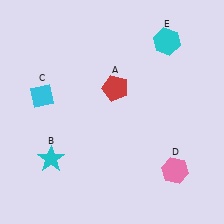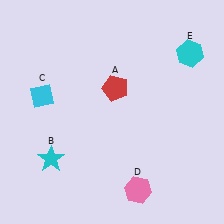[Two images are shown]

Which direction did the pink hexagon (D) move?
The pink hexagon (D) moved left.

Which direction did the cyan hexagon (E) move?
The cyan hexagon (E) moved right.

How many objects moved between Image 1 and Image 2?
2 objects moved between the two images.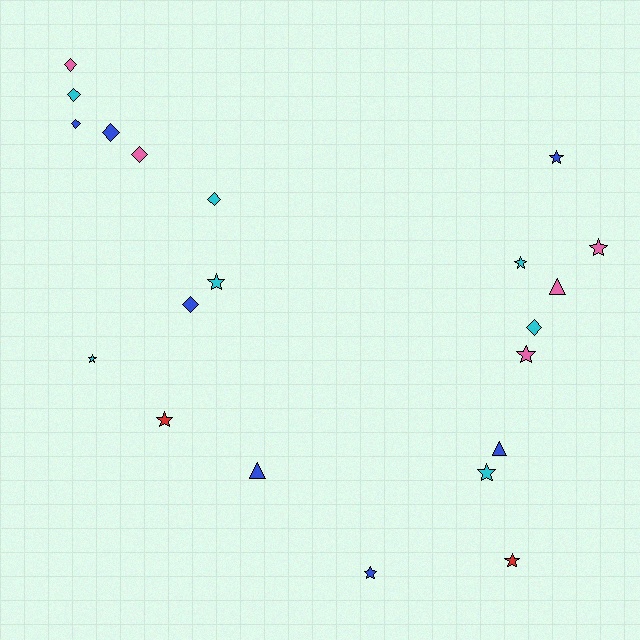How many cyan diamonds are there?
There are 3 cyan diamonds.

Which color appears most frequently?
Cyan, with 7 objects.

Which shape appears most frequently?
Star, with 10 objects.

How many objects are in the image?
There are 21 objects.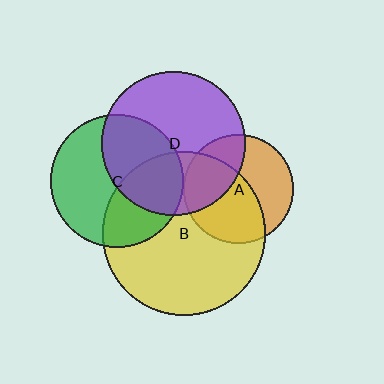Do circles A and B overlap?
Yes.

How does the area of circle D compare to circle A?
Approximately 1.8 times.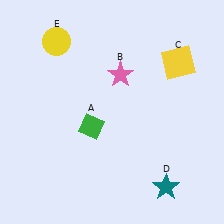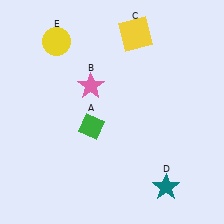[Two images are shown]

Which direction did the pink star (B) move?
The pink star (B) moved left.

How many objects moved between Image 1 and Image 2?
2 objects moved between the two images.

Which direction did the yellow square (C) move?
The yellow square (C) moved left.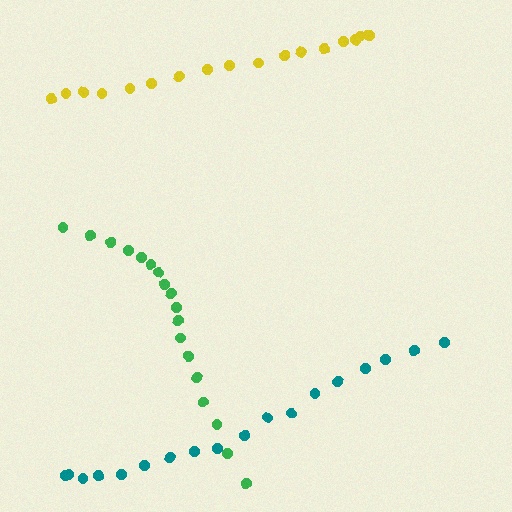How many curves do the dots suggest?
There are 3 distinct paths.